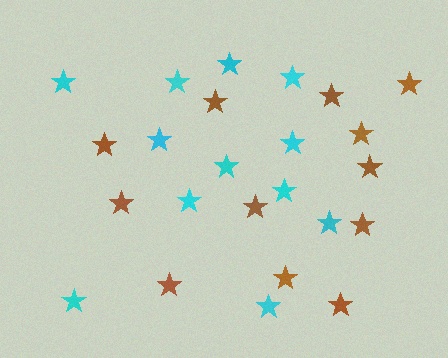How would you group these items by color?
There are 2 groups: one group of brown stars (12) and one group of cyan stars (12).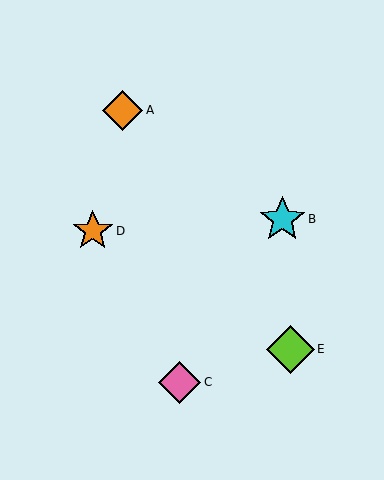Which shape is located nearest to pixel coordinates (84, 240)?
The orange star (labeled D) at (93, 231) is nearest to that location.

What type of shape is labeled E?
Shape E is a lime diamond.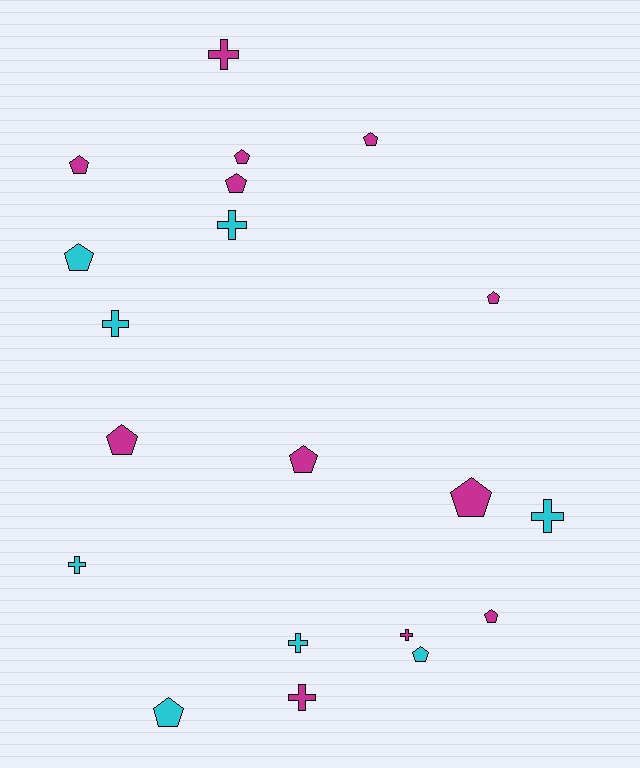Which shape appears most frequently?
Pentagon, with 12 objects.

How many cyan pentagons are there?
There are 3 cyan pentagons.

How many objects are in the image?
There are 20 objects.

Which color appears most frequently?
Magenta, with 12 objects.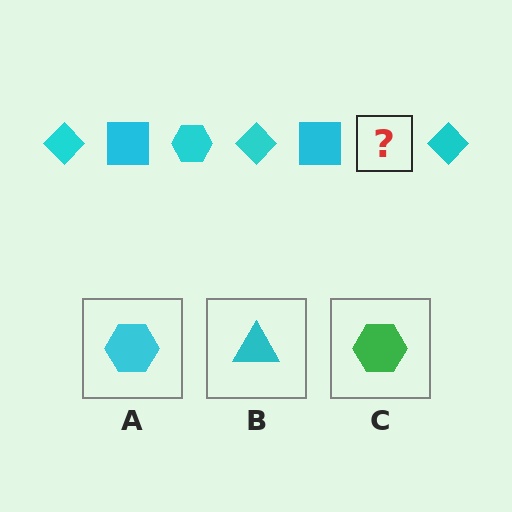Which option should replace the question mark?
Option A.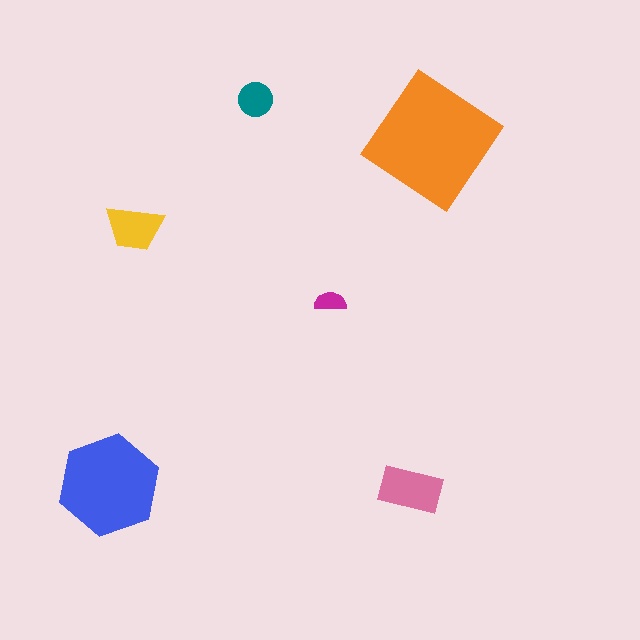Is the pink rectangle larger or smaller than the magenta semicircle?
Larger.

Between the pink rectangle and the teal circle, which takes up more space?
The pink rectangle.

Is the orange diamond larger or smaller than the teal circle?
Larger.